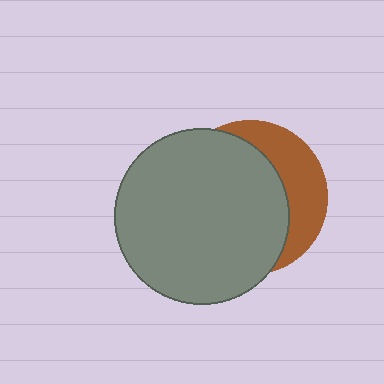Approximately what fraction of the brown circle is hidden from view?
Roughly 69% of the brown circle is hidden behind the gray circle.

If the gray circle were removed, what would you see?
You would see the complete brown circle.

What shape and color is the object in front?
The object in front is a gray circle.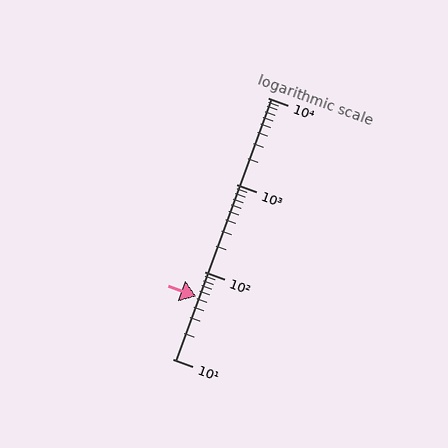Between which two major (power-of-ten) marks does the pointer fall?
The pointer is between 10 and 100.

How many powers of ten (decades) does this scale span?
The scale spans 3 decades, from 10 to 10000.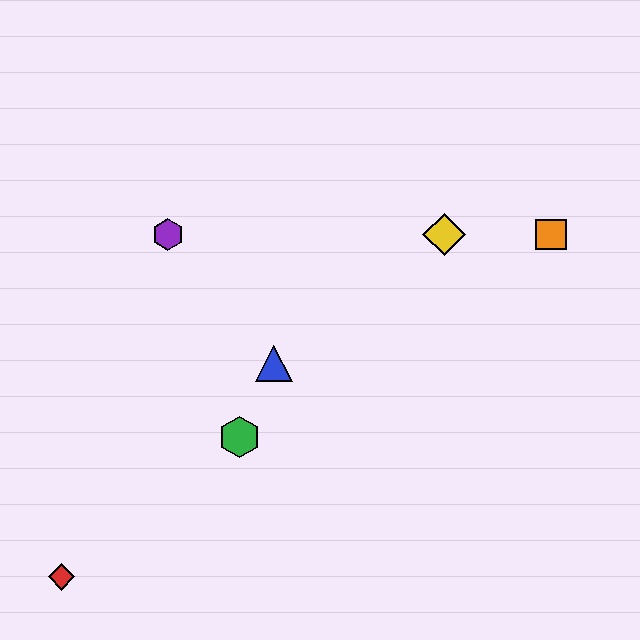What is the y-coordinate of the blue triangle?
The blue triangle is at y≈363.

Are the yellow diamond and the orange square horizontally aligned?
Yes, both are at y≈234.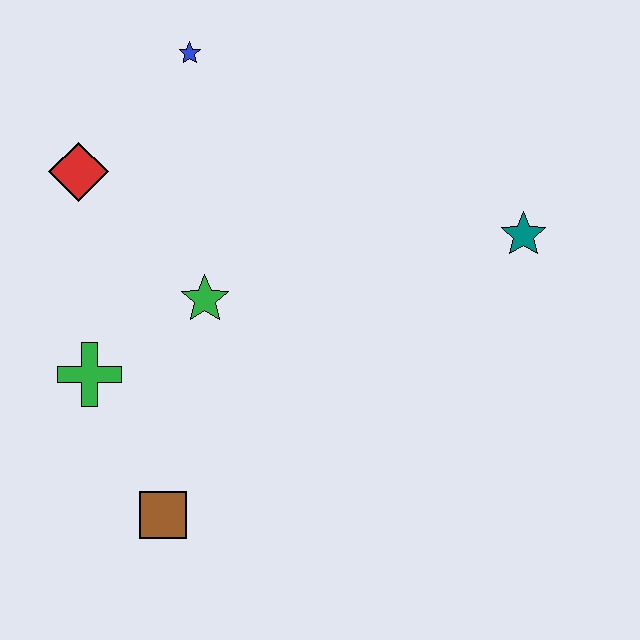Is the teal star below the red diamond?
Yes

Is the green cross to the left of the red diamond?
No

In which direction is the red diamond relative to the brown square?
The red diamond is above the brown square.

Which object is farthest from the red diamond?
The teal star is farthest from the red diamond.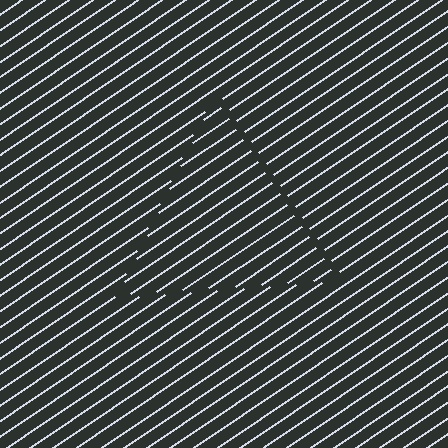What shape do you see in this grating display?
An illusory triangle. The interior of the shape contains the same grating, shifted by half a period — the contour is defined by the phase discontinuity where line-ends from the inner and outer gratings abut.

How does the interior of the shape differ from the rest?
The interior of the shape contains the same grating, shifted by half a period — the contour is defined by the phase discontinuity where line-ends from the inner and outer gratings abut.